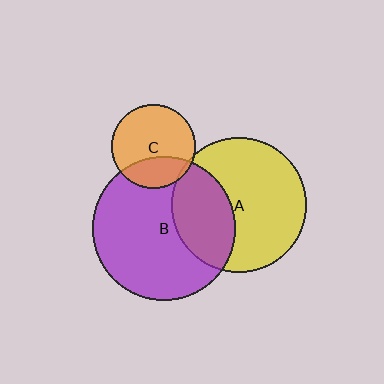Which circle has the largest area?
Circle B (purple).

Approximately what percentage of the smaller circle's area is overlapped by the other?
Approximately 30%.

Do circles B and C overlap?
Yes.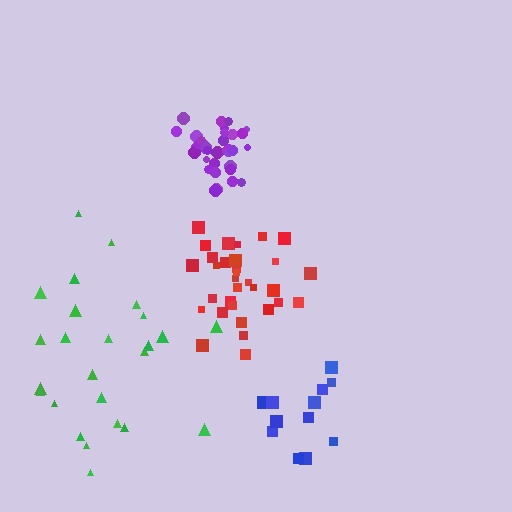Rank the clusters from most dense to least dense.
purple, red, blue, green.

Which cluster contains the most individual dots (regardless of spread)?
Purple (33).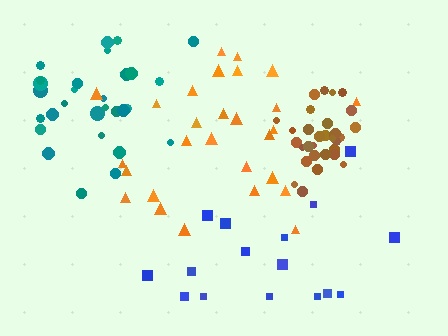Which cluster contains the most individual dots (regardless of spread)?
Brown (31).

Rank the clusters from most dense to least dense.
brown, teal, orange, blue.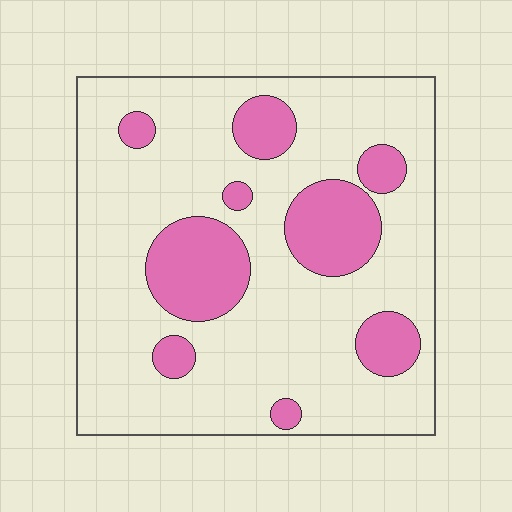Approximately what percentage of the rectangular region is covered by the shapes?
Approximately 20%.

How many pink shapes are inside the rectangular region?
9.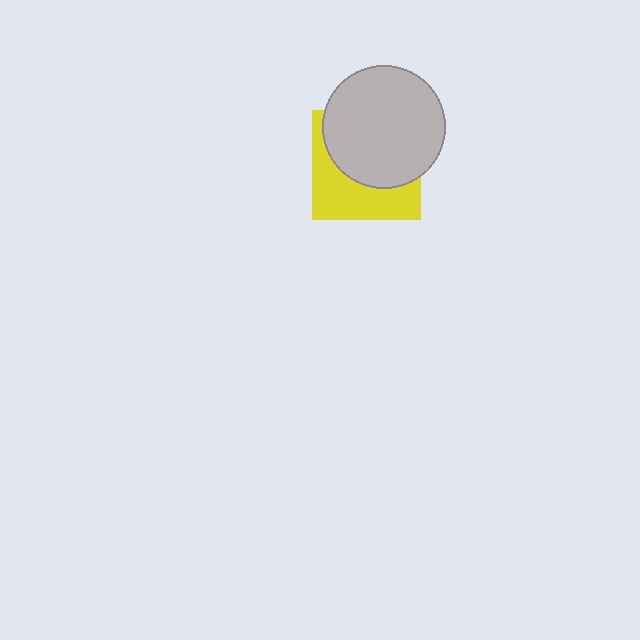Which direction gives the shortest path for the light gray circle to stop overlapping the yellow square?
Moving up gives the shortest separation.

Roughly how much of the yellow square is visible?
A small part of it is visible (roughly 43%).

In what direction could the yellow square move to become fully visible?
The yellow square could move down. That would shift it out from behind the light gray circle entirely.